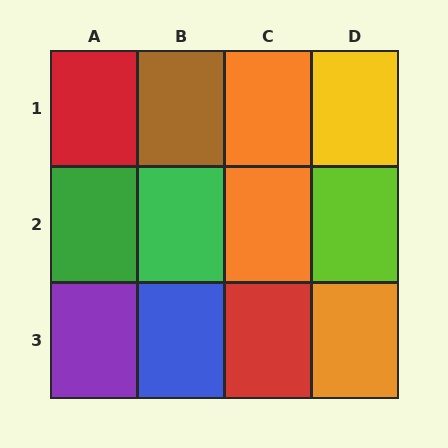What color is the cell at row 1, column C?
Orange.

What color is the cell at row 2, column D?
Lime.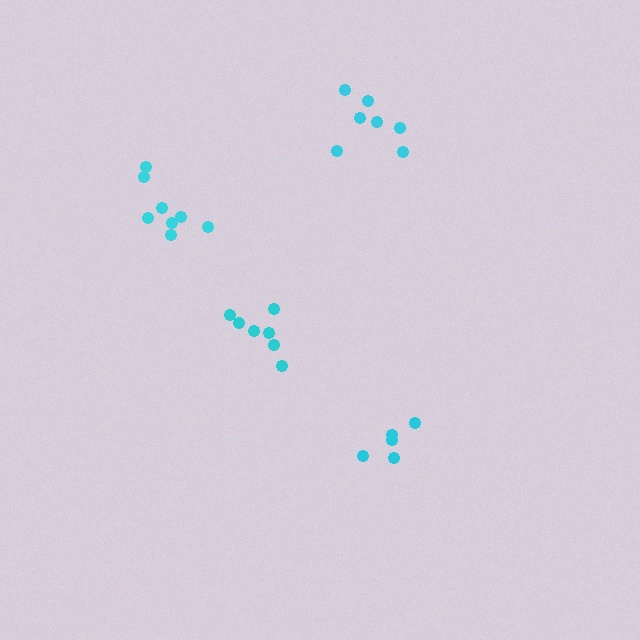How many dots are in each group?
Group 1: 5 dots, Group 2: 8 dots, Group 3: 7 dots, Group 4: 7 dots (27 total).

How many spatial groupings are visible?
There are 4 spatial groupings.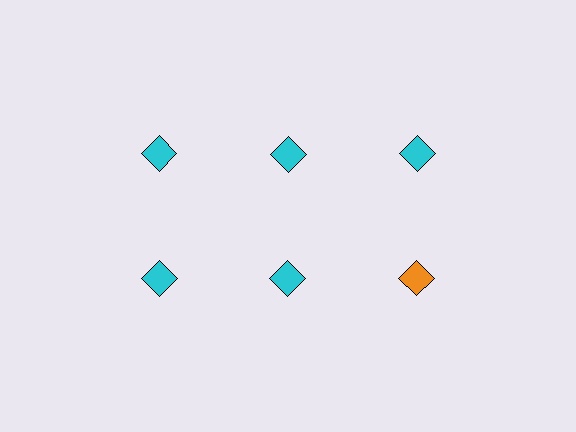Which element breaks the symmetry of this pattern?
The orange diamond in the second row, center column breaks the symmetry. All other shapes are cyan diamonds.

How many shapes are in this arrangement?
There are 6 shapes arranged in a grid pattern.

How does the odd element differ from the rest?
It has a different color: orange instead of cyan.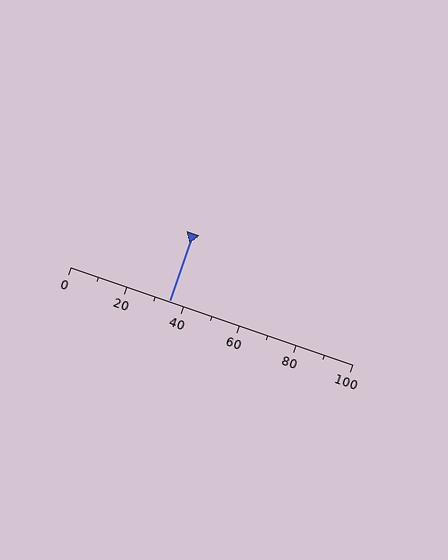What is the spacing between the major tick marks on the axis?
The major ticks are spaced 20 apart.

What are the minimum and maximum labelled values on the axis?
The axis runs from 0 to 100.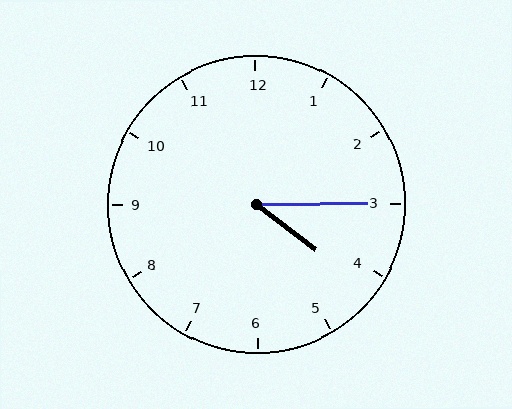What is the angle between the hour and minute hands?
Approximately 38 degrees.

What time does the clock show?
4:15.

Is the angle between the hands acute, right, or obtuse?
It is acute.